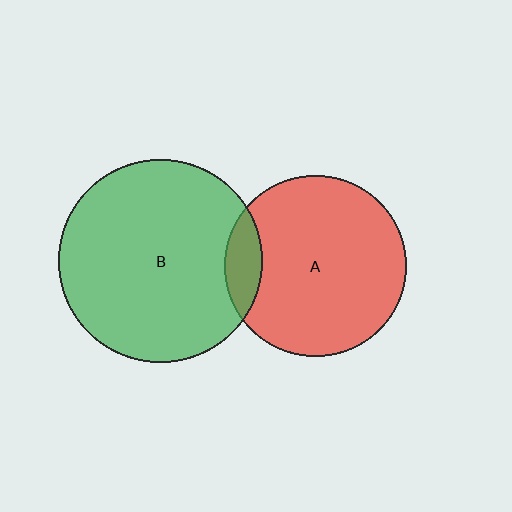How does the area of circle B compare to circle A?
Approximately 1.3 times.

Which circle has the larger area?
Circle B (green).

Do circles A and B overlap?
Yes.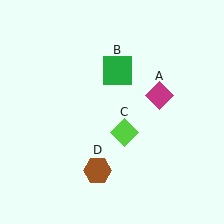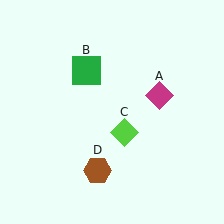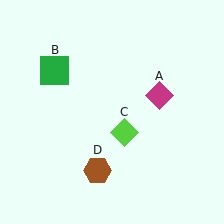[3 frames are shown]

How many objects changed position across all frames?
1 object changed position: green square (object B).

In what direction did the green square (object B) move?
The green square (object B) moved left.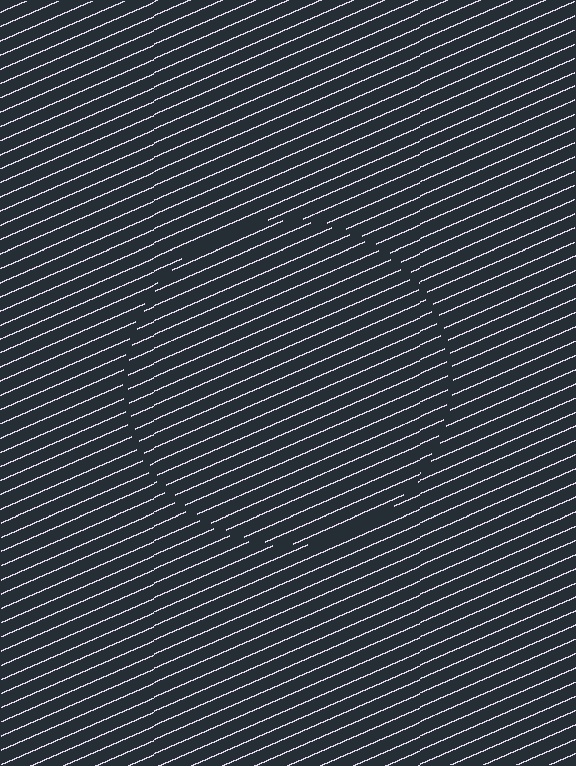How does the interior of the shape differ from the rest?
The interior of the shape contains the same grating, shifted by half a period — the contour is defined by the phase discontinuity where line-ends from the inner and outer gratings abut.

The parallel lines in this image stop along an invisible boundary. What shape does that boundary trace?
An illusory circle. The interior of the shape contains the same grating, shifted by half a period — the contour is defined by the phase discontinuity where line-ends from the inner and outer gratings abut.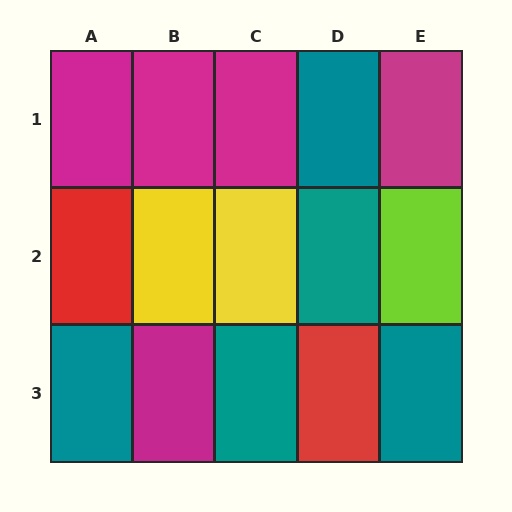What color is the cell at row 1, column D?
Teal.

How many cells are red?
2 cells are red.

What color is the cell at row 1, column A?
Magenta.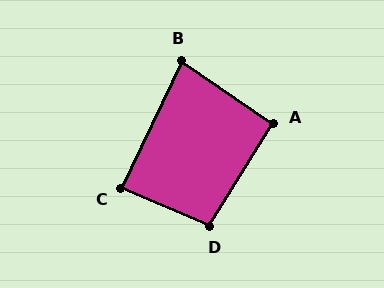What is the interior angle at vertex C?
Approximately 88 degrees (approximately right).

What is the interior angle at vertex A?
Approximately 92 degrees (approximately right).